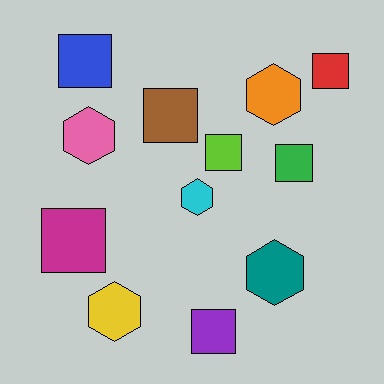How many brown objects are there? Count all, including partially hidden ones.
There is 1 brown object.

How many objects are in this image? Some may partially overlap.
There are 12 objects.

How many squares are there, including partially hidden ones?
There are 7 squares.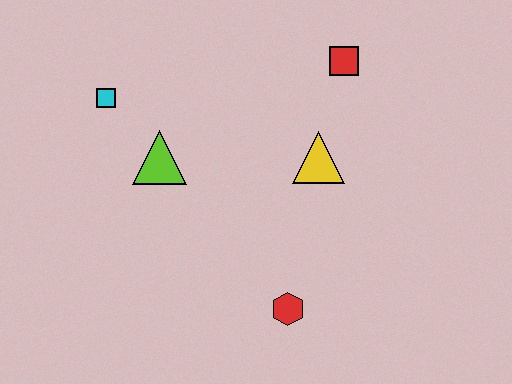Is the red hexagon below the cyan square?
Yes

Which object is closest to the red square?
The yellow triangle is closest to the red square.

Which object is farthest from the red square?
The red hexagon is farthest from the red square.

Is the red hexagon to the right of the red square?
No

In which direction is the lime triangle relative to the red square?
The lime triangle is to the left of the red square.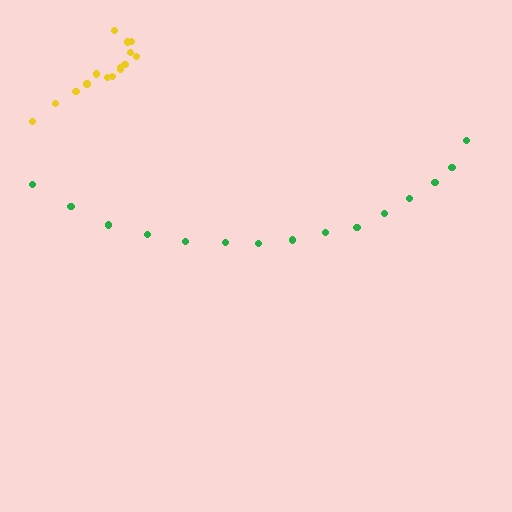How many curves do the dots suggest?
There are 2 distinct paths.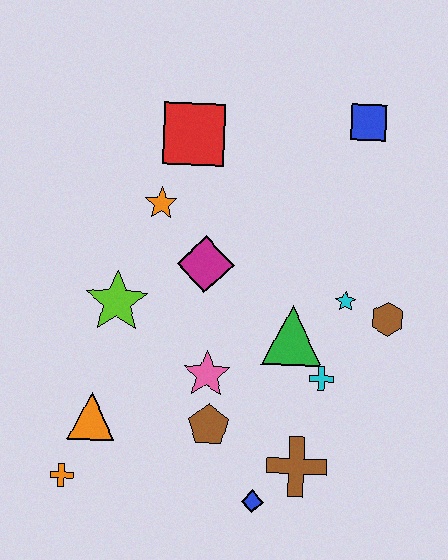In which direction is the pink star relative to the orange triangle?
The pink star is to the right of the orange triangle.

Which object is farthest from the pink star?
The blue square is farthest from the pink star.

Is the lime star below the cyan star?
Yes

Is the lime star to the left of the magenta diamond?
Yes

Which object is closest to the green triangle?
The cyan cross is closest to the green triangle.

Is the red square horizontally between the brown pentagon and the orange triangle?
Yes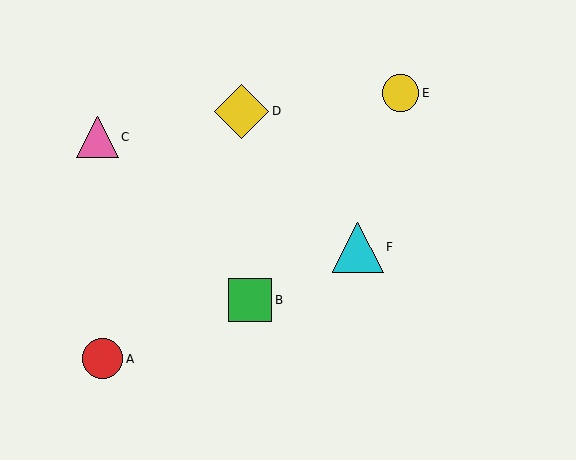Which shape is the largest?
The yellow diamond (labeled D) is the largest.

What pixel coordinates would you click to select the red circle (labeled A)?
Click at (103, 359) to select the red circle A.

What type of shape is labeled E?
Shape E is a yellow circle.